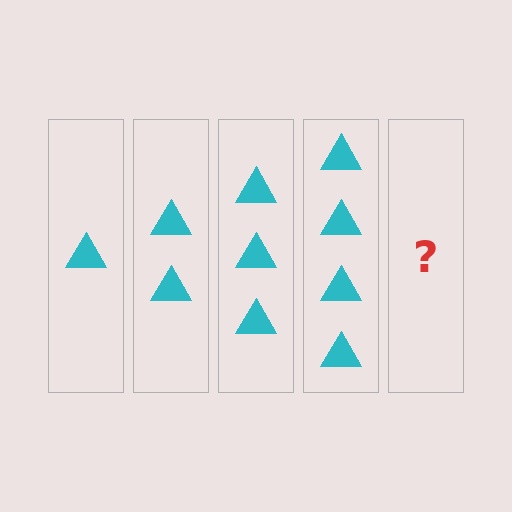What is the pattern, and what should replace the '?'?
The pattern is that each step adds one more triangle. The '?' should be 5 triangles.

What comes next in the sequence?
The next element should be 5 triangles.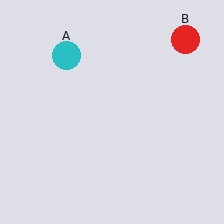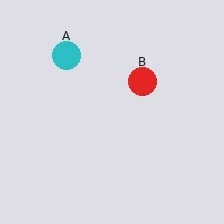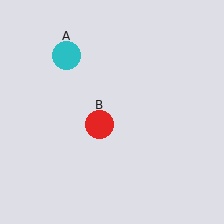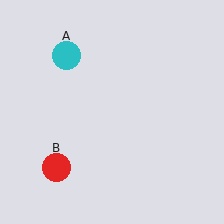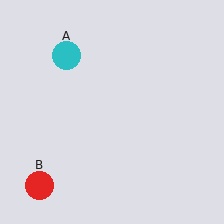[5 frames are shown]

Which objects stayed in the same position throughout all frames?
Cyan circle (object A) remained stationary.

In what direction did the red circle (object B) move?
The red circle (object B) moved down and to the left.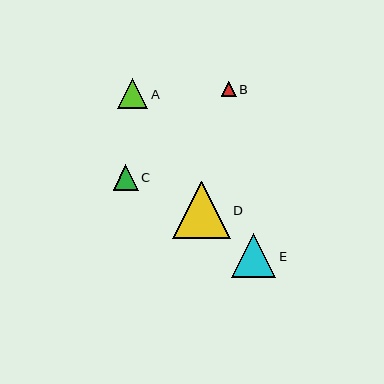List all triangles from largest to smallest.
From largest to smallest: D, E, A, C, B.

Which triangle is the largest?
Triangle D is the largest with a size of approximately 57 pixels.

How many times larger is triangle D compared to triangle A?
Triangle D is approximately 1.9 times the size of triangle A.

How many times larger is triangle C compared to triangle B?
Triangle C is approximately 1.7 times the size of triangle B.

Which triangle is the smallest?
Triangle B is the smallest with a size of approximately 15 pixels.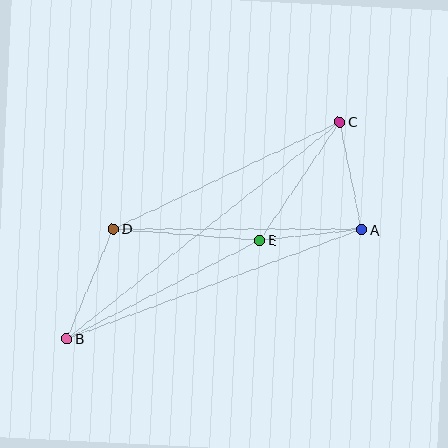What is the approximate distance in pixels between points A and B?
The distance between A and B is approximately 314 pixels.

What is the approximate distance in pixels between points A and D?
The distance between A and D is approximately 248 pixels.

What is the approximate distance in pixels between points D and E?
The distance between D and E is approximately 147 pixels.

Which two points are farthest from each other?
Points B and C are farthest from each other.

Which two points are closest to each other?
Points A and E are closest to each other.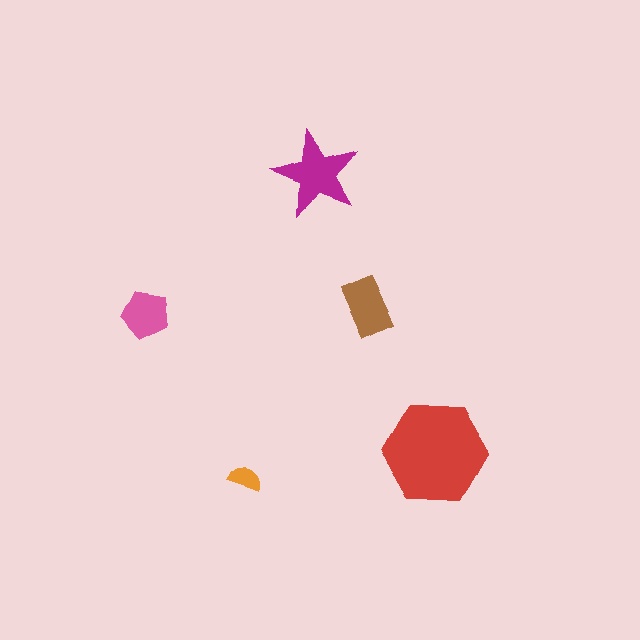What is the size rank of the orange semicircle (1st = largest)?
5th.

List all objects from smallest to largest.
The orange semicircle, the pink pentagon, the brown rectangle, the magenta star, the red hexagon.